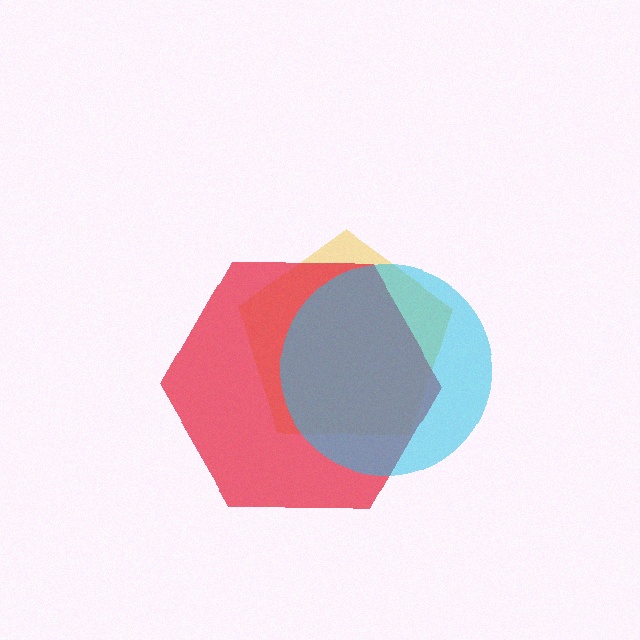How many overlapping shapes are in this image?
There are 3 overlapping shapes in the image.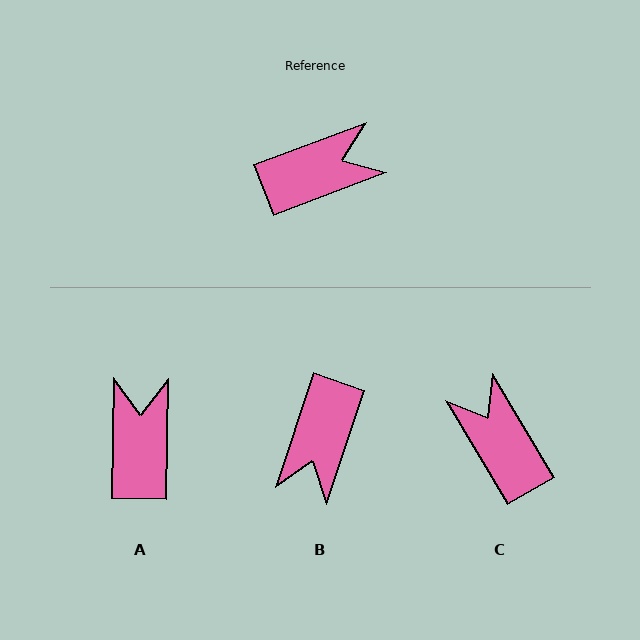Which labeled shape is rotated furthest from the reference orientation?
B, about 129 degrees away.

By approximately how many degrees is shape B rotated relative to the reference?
Approximately 129 degrees clockwise.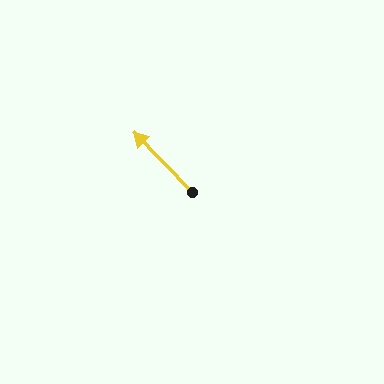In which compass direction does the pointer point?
Northwest.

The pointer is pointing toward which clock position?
Roughly 11 o'clock.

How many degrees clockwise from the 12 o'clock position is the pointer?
Approximately 316 degrees.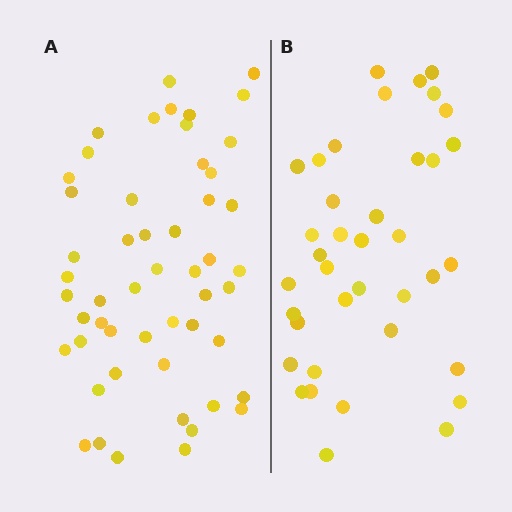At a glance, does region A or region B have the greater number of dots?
Region A (the left region) has more dots.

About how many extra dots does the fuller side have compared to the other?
Region A has approximately 15 more dots than region B.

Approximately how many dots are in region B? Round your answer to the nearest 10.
About 40 dots. (The exact count is 38, which rounds to 40.)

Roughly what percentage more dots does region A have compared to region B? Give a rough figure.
About 35% more.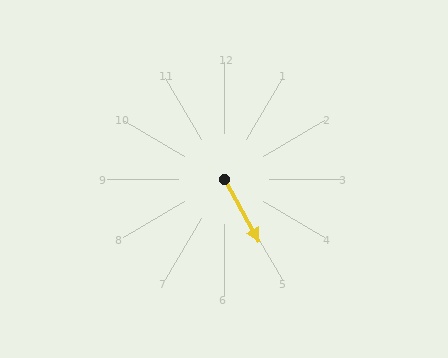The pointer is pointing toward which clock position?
Roughly 5 o'clock.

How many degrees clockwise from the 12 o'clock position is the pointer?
Approximately 151 degrees.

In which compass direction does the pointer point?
Southeast.